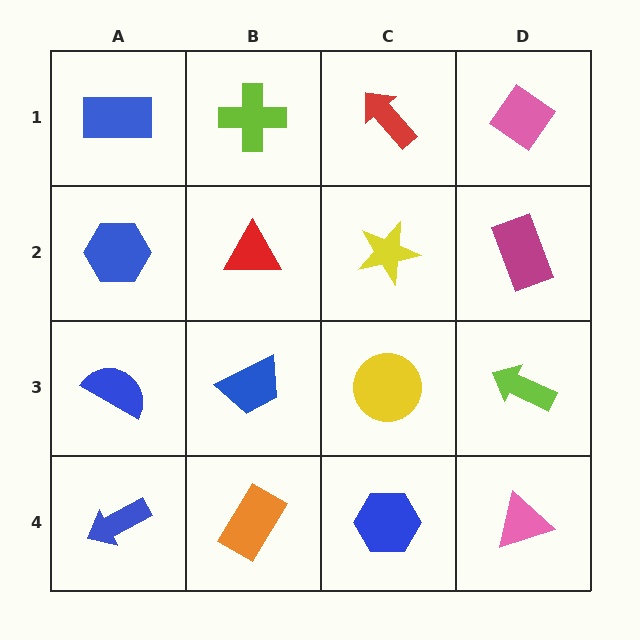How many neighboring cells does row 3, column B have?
4.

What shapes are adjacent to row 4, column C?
A yellow circle (row 3, column C), an orange rectangle (row 4, column B), a pink triangle (row 4, column D).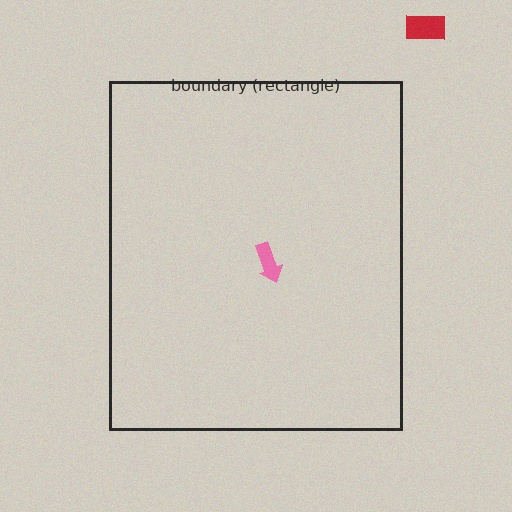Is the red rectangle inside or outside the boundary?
Outside.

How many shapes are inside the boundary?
1 inside, 1 outside.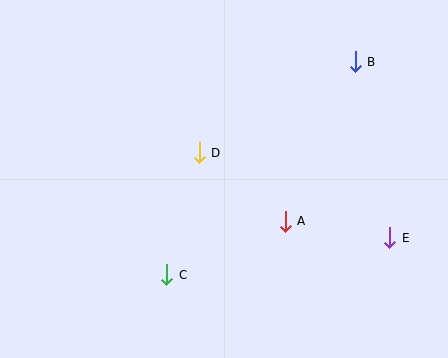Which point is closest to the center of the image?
Point D at (199, 153) is closest to the center.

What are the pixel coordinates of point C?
Point C is at (167, 275).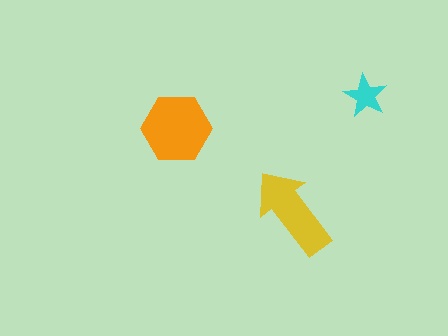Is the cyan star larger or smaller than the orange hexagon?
Smaller.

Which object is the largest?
The orange hexagon.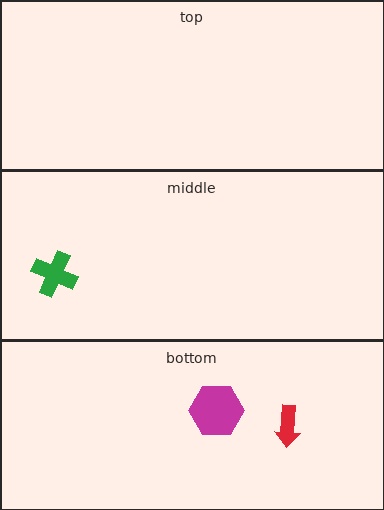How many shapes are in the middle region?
1.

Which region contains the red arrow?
The bottom region.